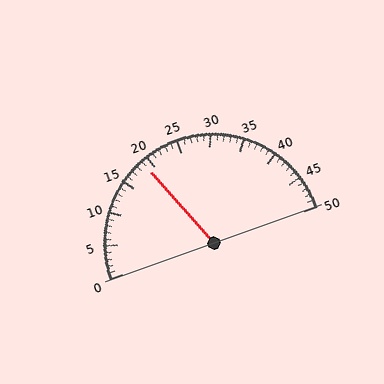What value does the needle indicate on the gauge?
The needle indicates approximately 19.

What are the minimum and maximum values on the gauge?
The gauge ranges from 0 to 50.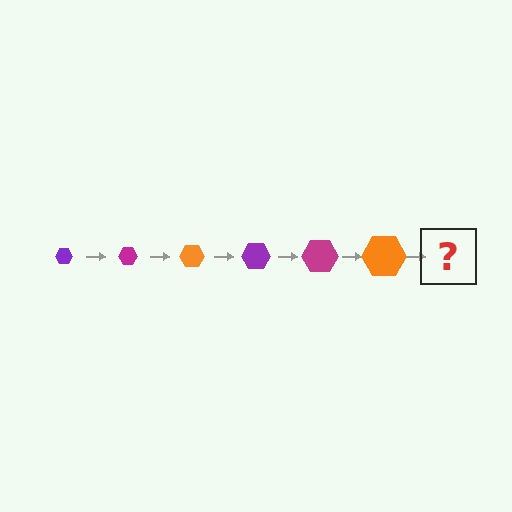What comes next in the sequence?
The next element should be a purple hexagon, larger than the previous one.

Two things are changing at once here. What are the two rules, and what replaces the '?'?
The two rules are that the hexagon grows larger each step and the color cycles through purple, magenta, and orange. The '?' should be a purple hexagon, larger than the previous one.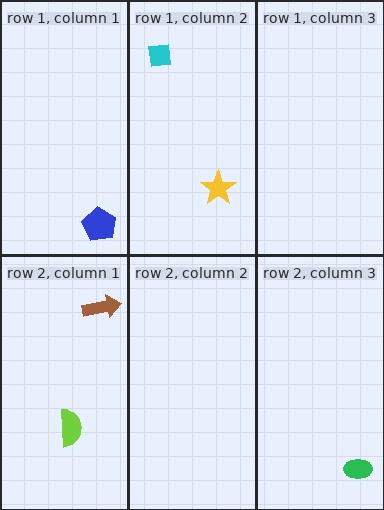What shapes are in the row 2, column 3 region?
The green ellipse.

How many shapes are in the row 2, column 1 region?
2.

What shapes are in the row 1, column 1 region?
The blue pentagon.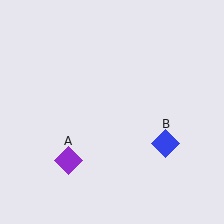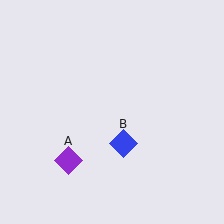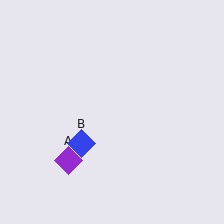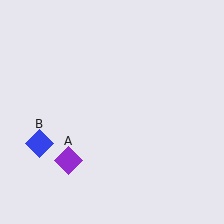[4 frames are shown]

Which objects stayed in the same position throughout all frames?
Purple diamond (object A) remained stationary.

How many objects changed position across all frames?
1 object changed position: blue diamond (object B).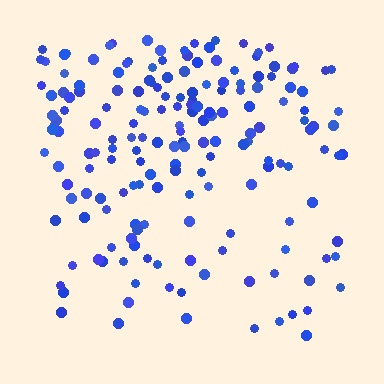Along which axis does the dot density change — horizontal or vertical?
Vertical.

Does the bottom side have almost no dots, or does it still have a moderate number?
Still a moderate number, just noticeably fewer than the top.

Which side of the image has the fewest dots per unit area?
The bottom.